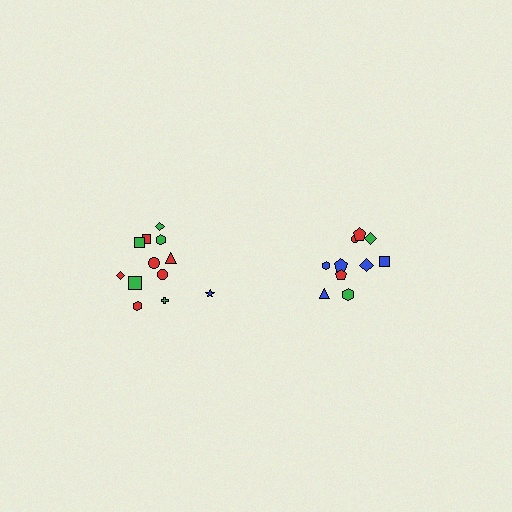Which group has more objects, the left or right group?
The left group.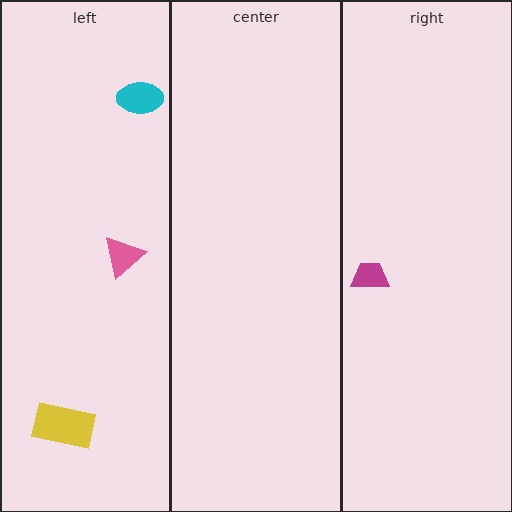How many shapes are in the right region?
1.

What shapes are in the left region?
The pink triangle, the yellow rectangle, the cyan ellipse.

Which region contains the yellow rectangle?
The left region.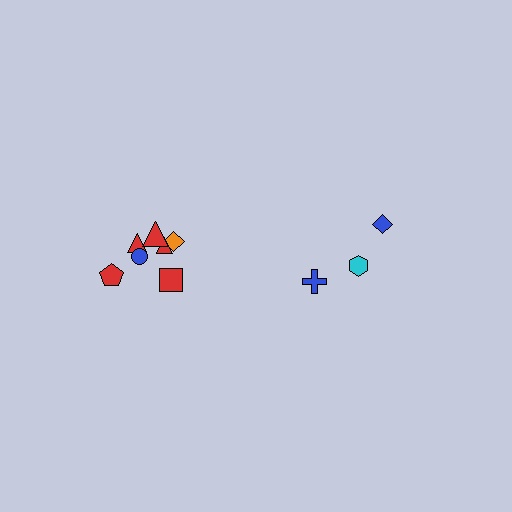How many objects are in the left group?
There are 7 objects.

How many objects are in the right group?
There are 3 objects.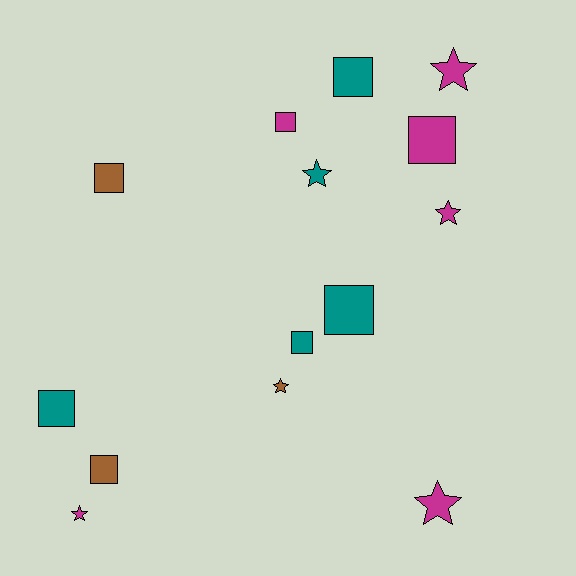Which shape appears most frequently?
Square, with 8 objects.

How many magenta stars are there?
There are 4 magenta stars.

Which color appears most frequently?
Magenta, with 6 objects.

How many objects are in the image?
There are 14 objects.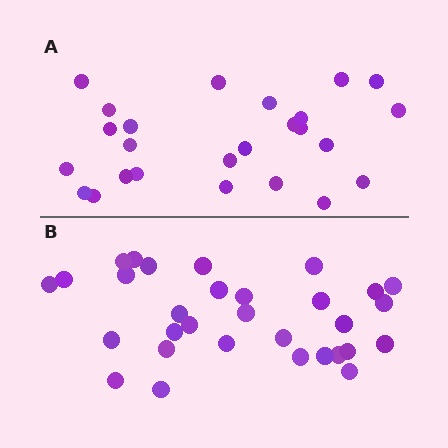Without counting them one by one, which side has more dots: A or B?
Region B (the bottom region) has more dots.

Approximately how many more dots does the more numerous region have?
Region B has about 6 more dots than region A.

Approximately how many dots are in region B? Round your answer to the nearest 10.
About 30 dots. (The exact count is 31, which rounds to 30.)